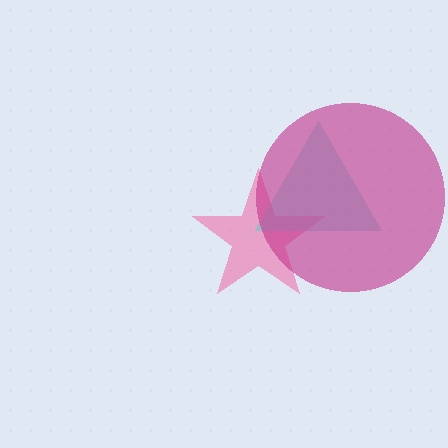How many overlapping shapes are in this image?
There are 3 overlapping shapes in the image.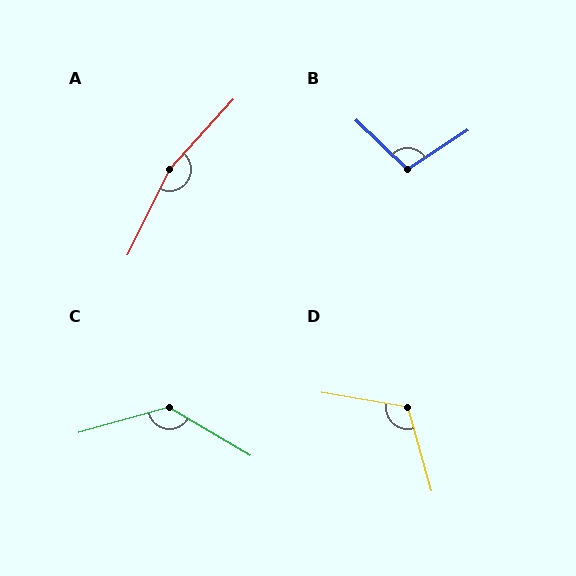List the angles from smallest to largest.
B (103°), D (115°), C (134°), A (164°).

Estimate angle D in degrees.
Approximately 115 degrees.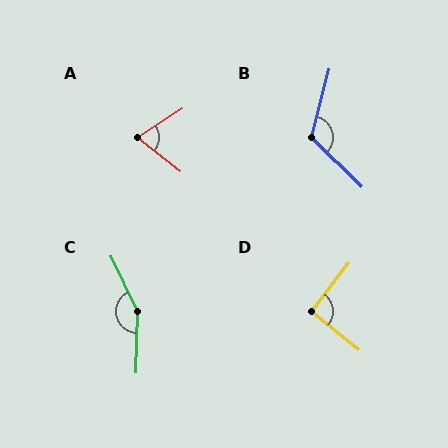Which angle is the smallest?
A, at approximately 71 degrees.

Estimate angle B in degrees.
Approximately 120 degrees.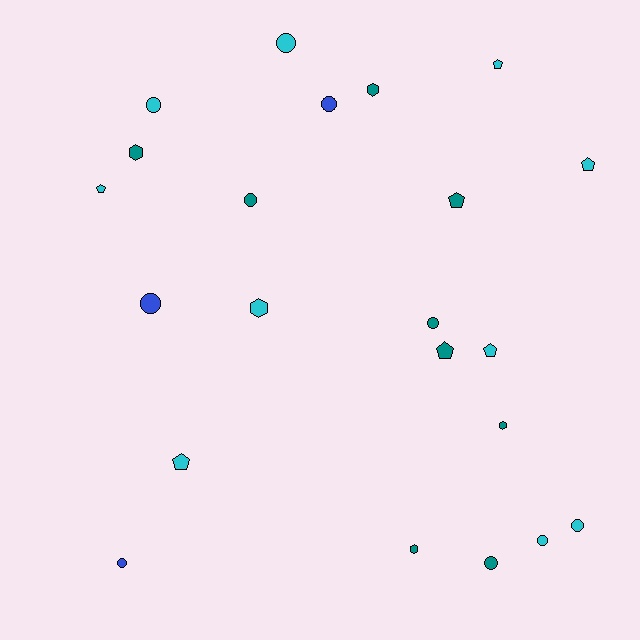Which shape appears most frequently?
Circle, with 10 objects.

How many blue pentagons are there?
There are no blue pentagons.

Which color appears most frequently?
Cyan, with 10 objects.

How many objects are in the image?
There are 22 objects.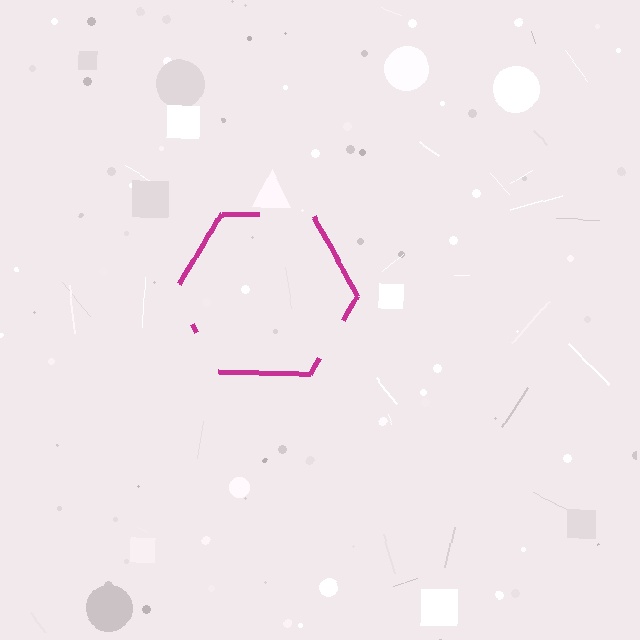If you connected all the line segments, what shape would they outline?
They would outline a hexagon.